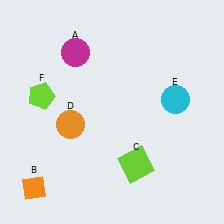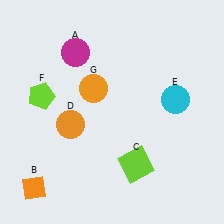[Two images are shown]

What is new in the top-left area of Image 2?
An orange circle (G) was added in the top-left area of Image 2.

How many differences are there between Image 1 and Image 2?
There is 1 difference between the two images.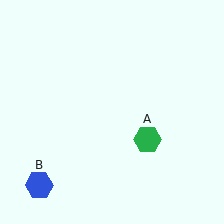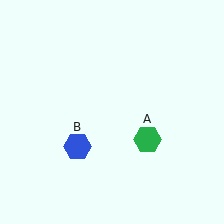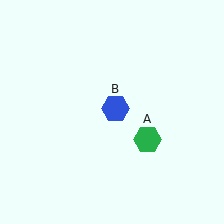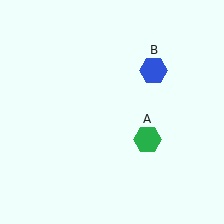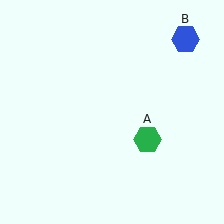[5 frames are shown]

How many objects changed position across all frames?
1 object changed position: blue hexagon (object B).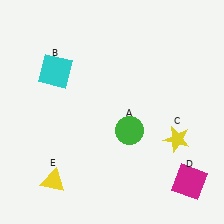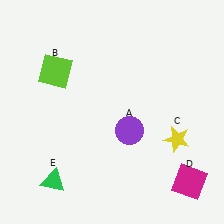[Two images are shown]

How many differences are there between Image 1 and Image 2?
There are 3 differences between the two images.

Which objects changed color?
A changed from green to purple. B changed from cyan to lime. E changed from yellow to green.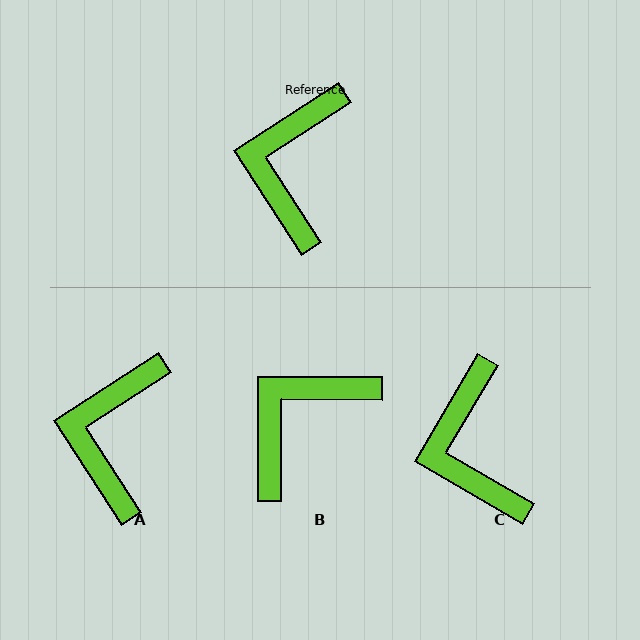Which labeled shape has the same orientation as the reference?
A.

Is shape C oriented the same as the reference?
No, it is off by about 26 degrees.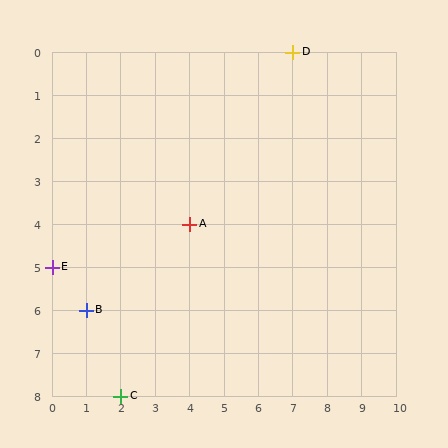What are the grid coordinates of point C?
Point C is at grid coordinates (2, 8).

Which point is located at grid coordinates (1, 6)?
Point B is at (1, 6).